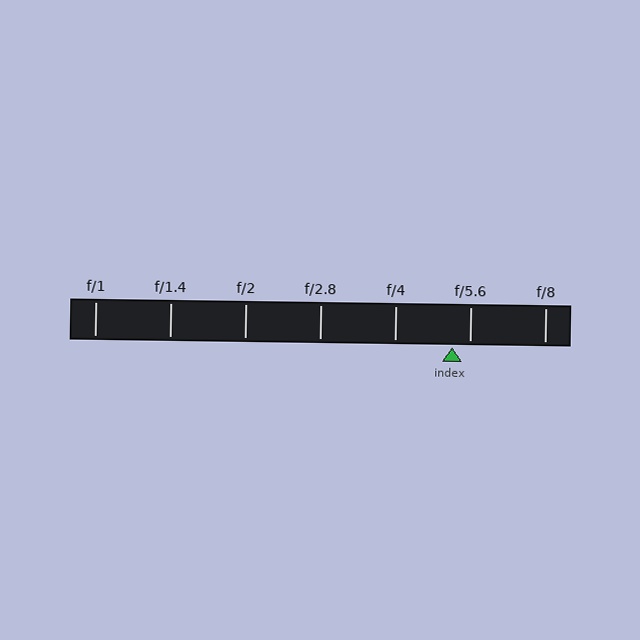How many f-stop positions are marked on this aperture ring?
There are 7 f-stop positions marked.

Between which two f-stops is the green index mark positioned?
The index mark is between f/4 and f/5.6.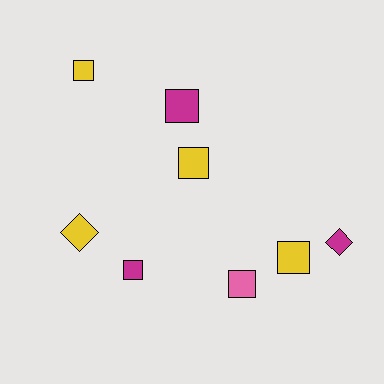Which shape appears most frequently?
Square, with 6 objects.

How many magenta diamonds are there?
There is 1 magenta diamond.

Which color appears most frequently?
Yellow, with 4 objects.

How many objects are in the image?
There are 8 objects.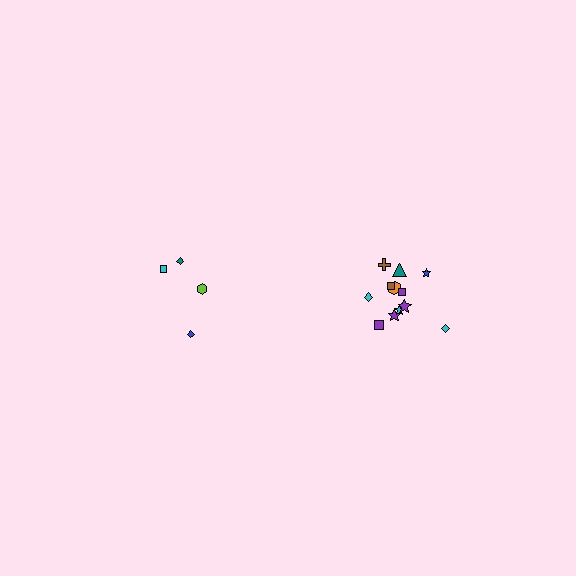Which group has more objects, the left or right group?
The right group.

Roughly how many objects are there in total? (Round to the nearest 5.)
Roughly 15 objects in total.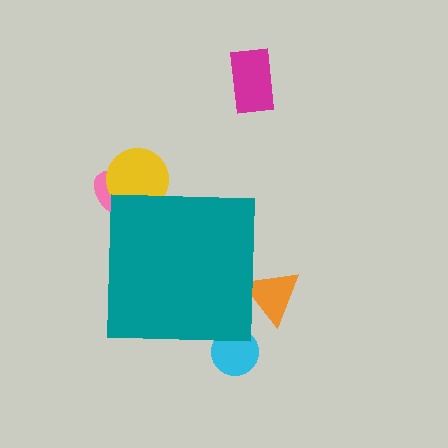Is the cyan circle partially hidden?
Yes, the cyan circle is partially hidden behind the teal square.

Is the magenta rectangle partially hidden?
No, the magenta rectangle is fully visible.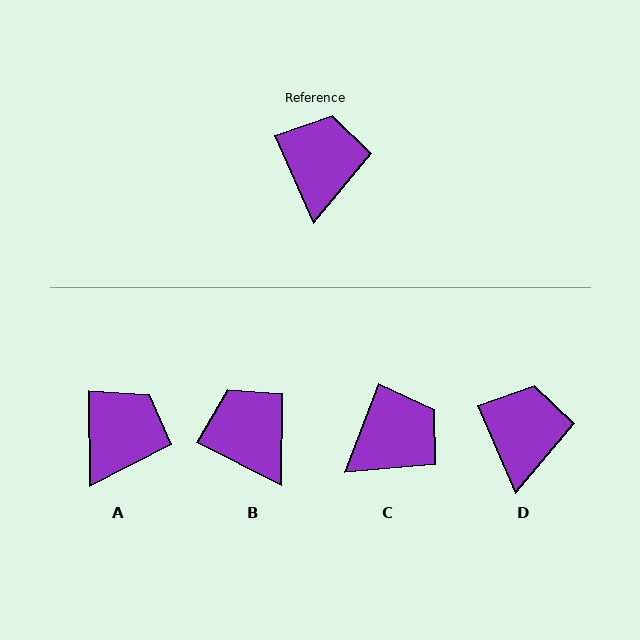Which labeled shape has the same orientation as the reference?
D.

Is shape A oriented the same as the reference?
No, it is off by about 23 degrees.